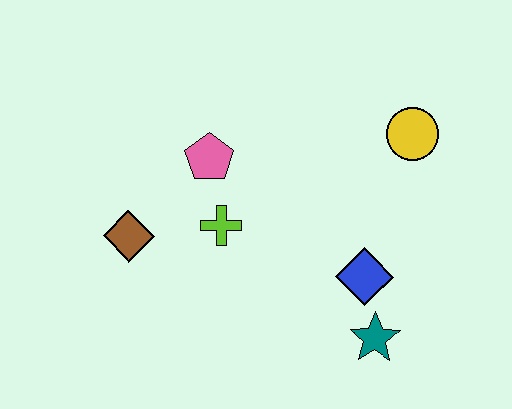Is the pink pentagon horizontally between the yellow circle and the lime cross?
No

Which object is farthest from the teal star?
The brown diamond is farthest from the teal star.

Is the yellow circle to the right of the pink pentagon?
Yes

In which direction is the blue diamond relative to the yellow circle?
The blue diamond is below the yellow circle.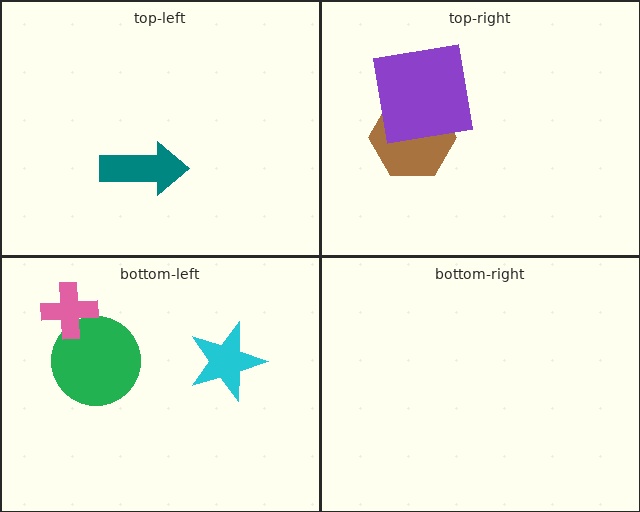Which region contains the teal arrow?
The top-left region.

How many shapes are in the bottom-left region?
3.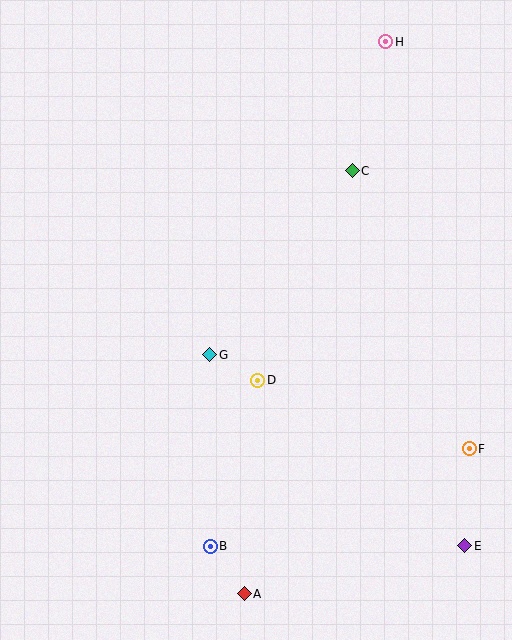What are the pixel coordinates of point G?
Point G is at (210, 355).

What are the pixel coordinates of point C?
Point C is at (352, 171).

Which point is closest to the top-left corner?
Point H is closest to the top-left corner.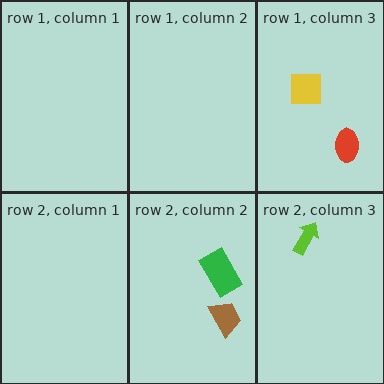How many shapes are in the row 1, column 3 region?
2.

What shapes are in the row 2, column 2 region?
The green rectangle, the brown trapezoid.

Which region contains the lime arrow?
The row 2, column 3 region.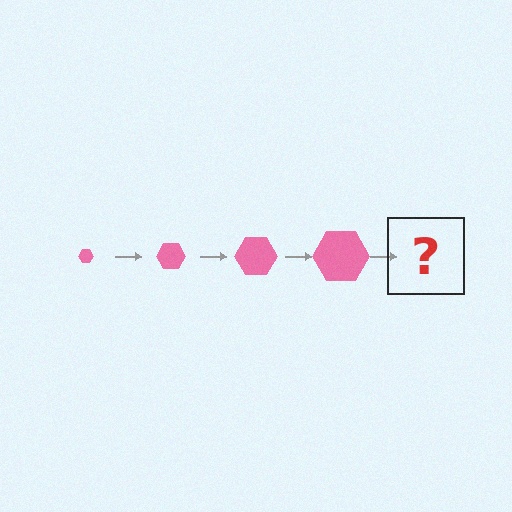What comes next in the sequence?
The next element should be a pink hexagon, larger than the previous one.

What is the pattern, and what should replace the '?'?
The pattern is that the hexagon gets progressively larger each step. The '?' should be a pink hexagon, larger than the previous one.